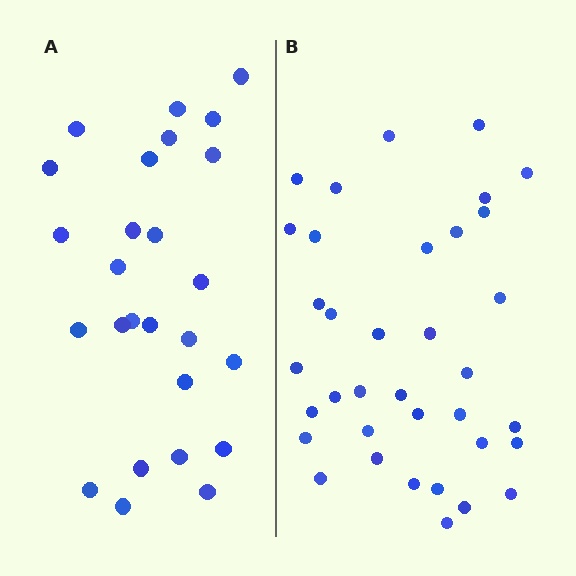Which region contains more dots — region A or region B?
Region B (the right region) has more dots.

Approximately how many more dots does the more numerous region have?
Region B has roughly 10 or so more dots than region A.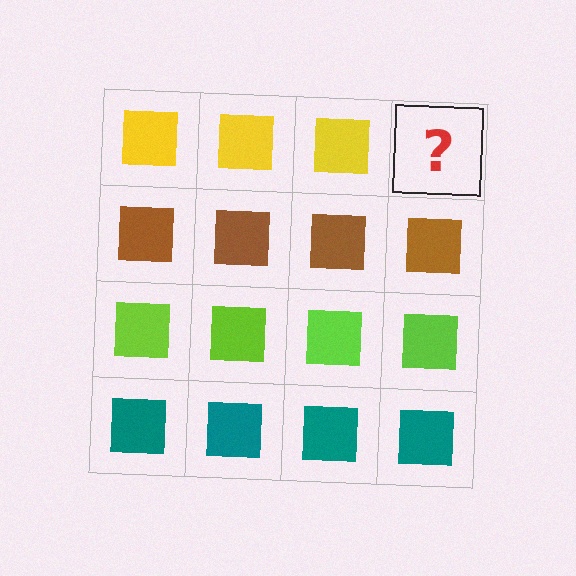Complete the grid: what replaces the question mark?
The question mark should be replaced with a yellow square.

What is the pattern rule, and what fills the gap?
The rule is that each row has a consistent color. The gap should be filled with a yellow square.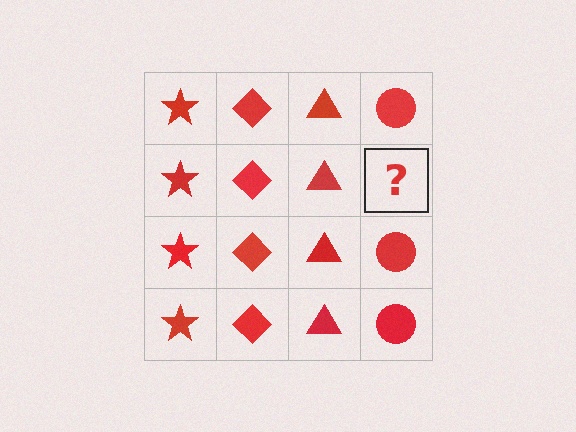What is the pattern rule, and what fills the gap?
The rule is that each column has a consistent shape. The gap should be filled with a red circle.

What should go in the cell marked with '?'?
The missing cell should contain a red circle.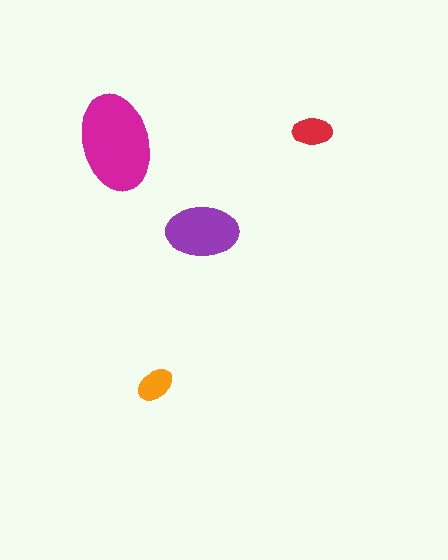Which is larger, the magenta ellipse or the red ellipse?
The magenta one.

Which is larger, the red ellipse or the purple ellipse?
The purple one.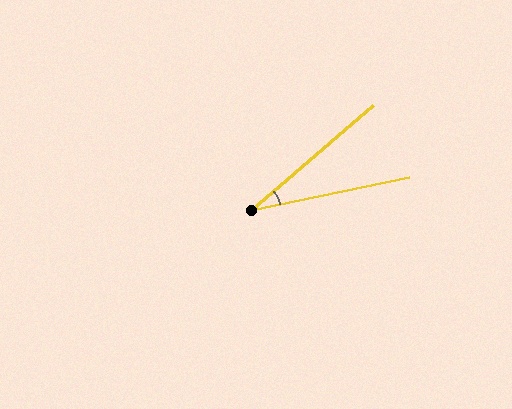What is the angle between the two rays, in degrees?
Approximately 29 degrees.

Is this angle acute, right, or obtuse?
It is acute.